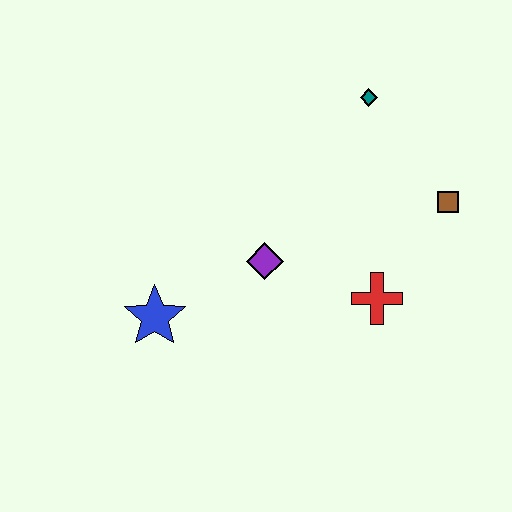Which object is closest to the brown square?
The red cross is closest to the brown square.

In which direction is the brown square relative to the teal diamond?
The brown square is below the teal diamond.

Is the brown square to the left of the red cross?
No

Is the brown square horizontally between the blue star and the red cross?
No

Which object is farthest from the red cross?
The blue star is farthest from the red cross.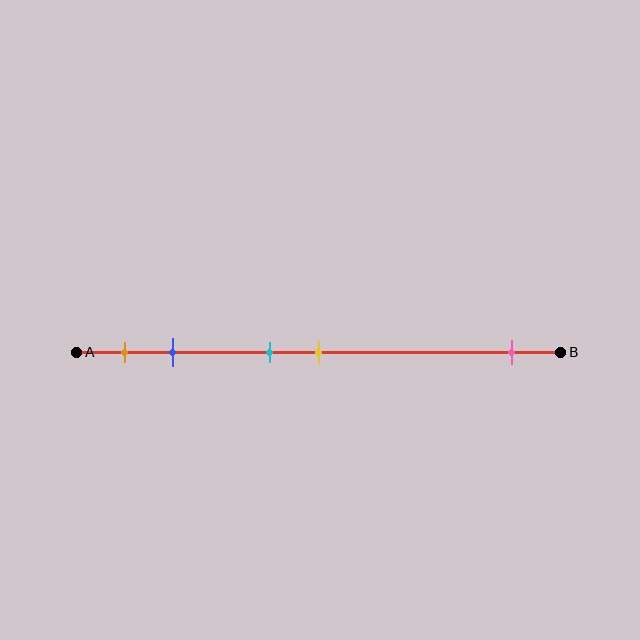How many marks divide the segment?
There are 5 marks dividing the segment.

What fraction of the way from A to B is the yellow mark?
The yellow mark is approximately 50% (0.5) of the way from A to B.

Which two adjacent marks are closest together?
The cyan and yellow marks are the closest adjacent pair.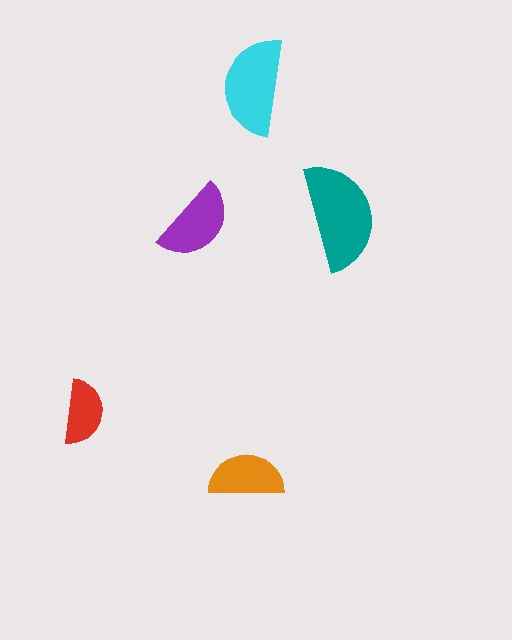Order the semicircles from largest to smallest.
the teal one, the cyan one, the purple one, the orange one, the red one.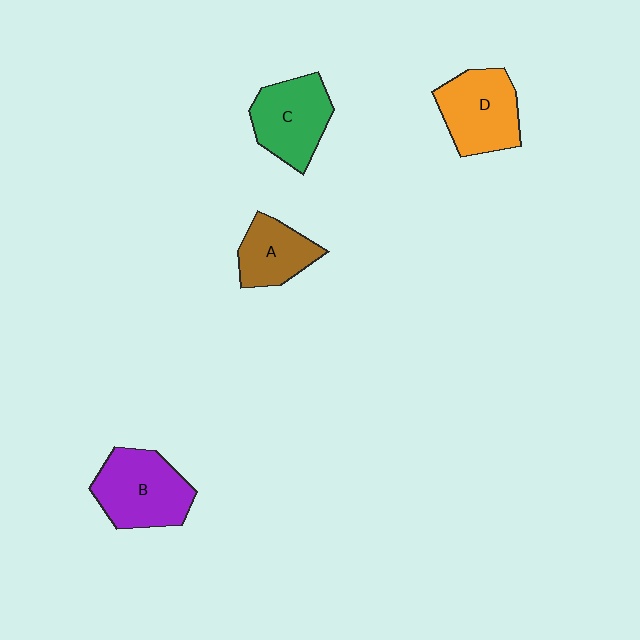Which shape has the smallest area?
Shape A (brown).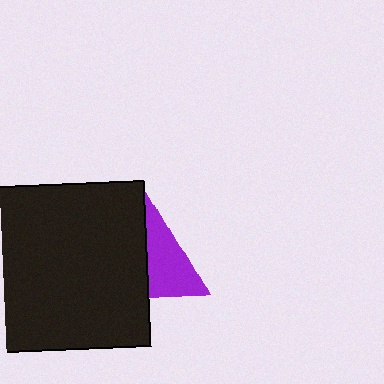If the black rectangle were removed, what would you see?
You would see the complete purple triangle.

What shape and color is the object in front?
The object in front is a black rectangle.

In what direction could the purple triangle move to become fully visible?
The purple triangle could move right. That would shift it out from behind the black rectangle entirely.